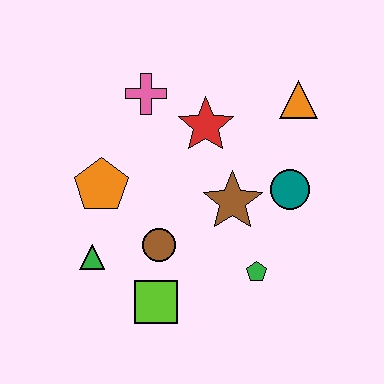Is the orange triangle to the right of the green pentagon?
Yes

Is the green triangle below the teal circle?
Yes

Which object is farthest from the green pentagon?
The pink cross is farthest from the green pentagon.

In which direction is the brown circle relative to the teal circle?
The brown circle is to the left of the teal circle.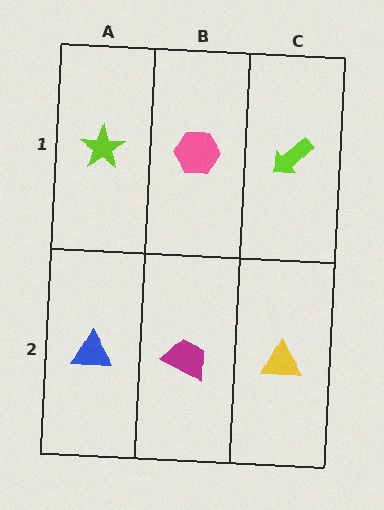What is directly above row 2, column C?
A lime arrow.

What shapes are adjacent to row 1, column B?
A magenta trapezoid (row 2, column B), a lime star (row 1, column A), a lime arrow (row 1, column C).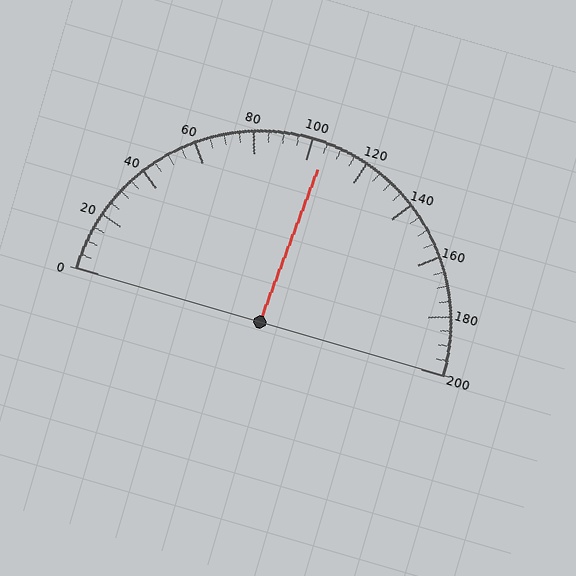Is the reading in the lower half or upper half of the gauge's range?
The reading is in the upper half of the range (0 to 200).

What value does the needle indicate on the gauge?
The needle indicates approximately 105.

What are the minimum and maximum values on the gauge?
The gauge ranges from 0 to 200.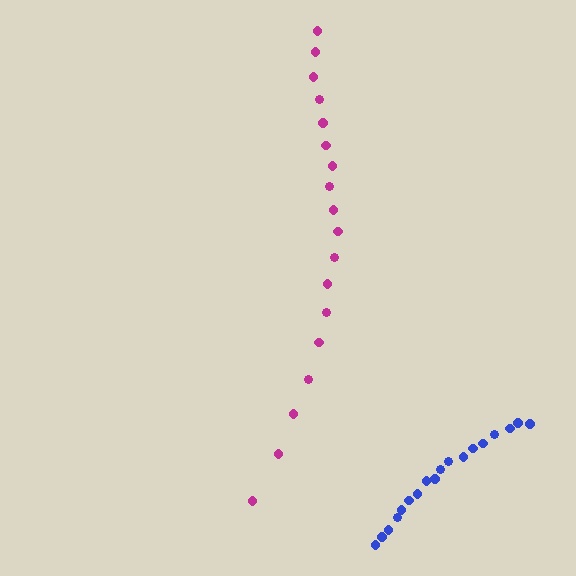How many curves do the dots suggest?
There are 2 distinct paths.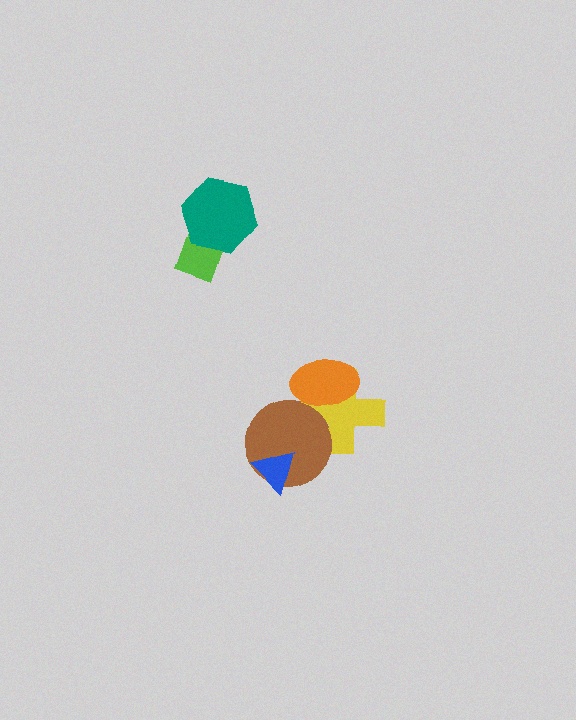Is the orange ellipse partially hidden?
No, no other shape covers it.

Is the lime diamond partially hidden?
Yes, it is partially covered by another shape.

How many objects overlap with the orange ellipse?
1 object overlaps with the orange ellipse.